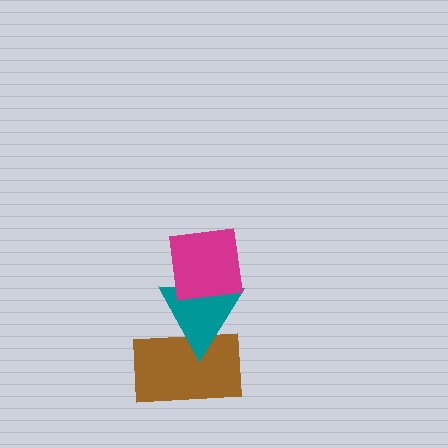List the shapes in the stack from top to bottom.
From top to bottom: the magenta square, the teal triangle, the brown rectangle.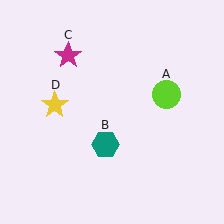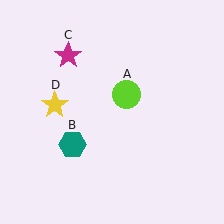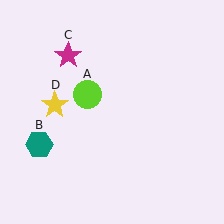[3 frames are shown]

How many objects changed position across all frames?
2 objects changed position: lime circle (object A), teal hexagon (object B).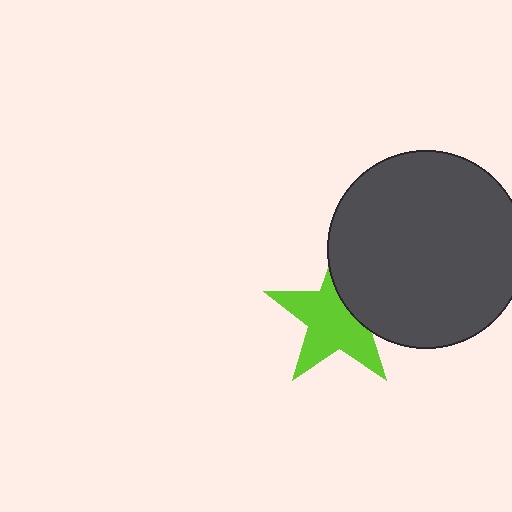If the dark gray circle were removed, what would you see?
You would see the complete lime star.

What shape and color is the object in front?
The object in front is a dark gray circle.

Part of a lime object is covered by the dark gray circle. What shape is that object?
It is a star.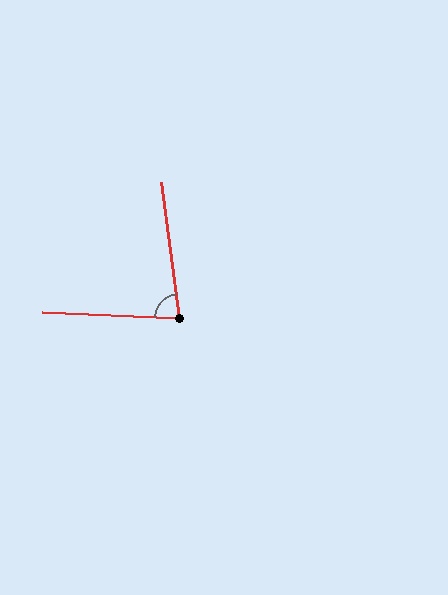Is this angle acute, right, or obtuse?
It is acute.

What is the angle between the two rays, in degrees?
Approximately 80 degrees.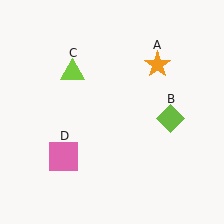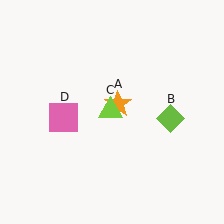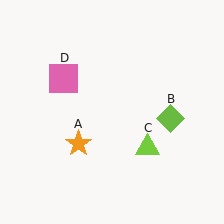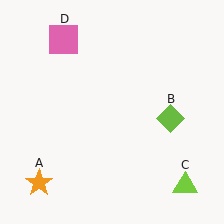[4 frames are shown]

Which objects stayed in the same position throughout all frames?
Lime diamond (object B) remained stationary.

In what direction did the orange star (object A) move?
The orange star (object A) moved down and to the left.